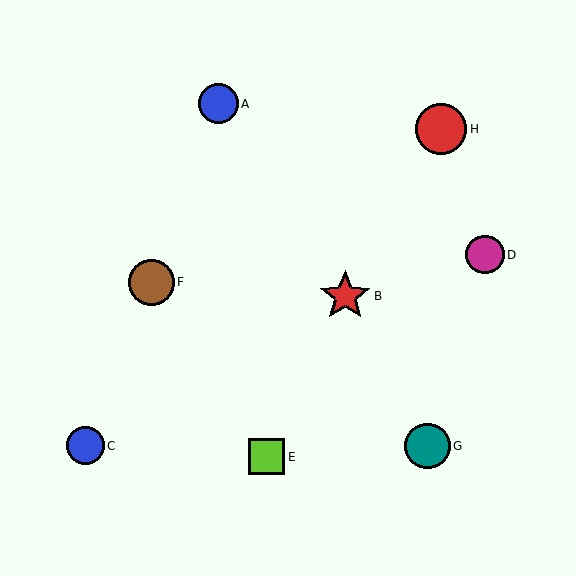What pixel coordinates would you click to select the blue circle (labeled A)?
Click at (218, 104) to select the blue circle A.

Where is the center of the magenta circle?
The center of the magenta circle is at (485, 255).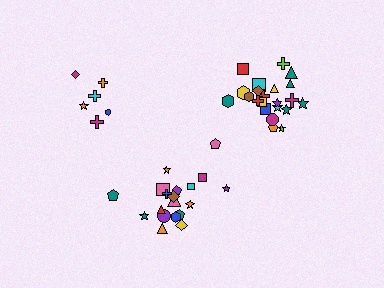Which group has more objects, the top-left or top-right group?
The top-right group.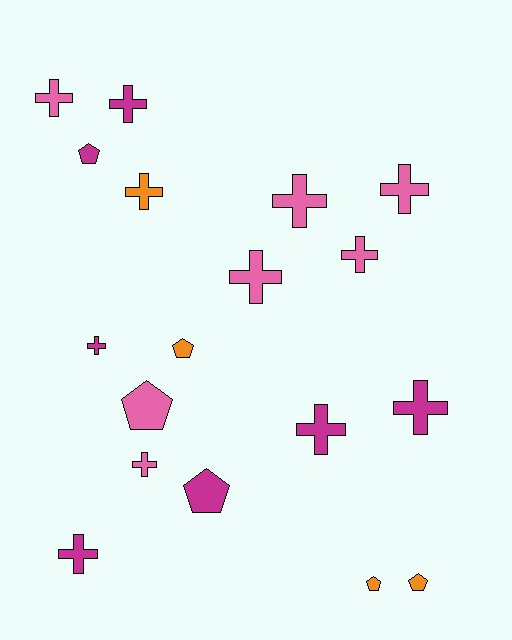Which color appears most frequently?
Magenta, with 7 objects.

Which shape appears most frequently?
Cross, with 12 objects.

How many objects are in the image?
There are 18 objects.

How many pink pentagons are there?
There is 1 pink pentagon.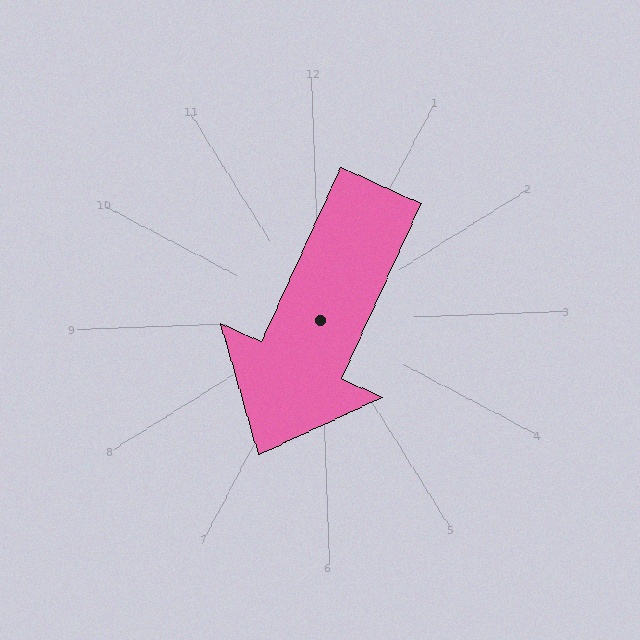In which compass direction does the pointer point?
Southwest.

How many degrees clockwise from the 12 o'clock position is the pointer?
Approximately 207 degrees.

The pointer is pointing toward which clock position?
Roughly 7 o'clock.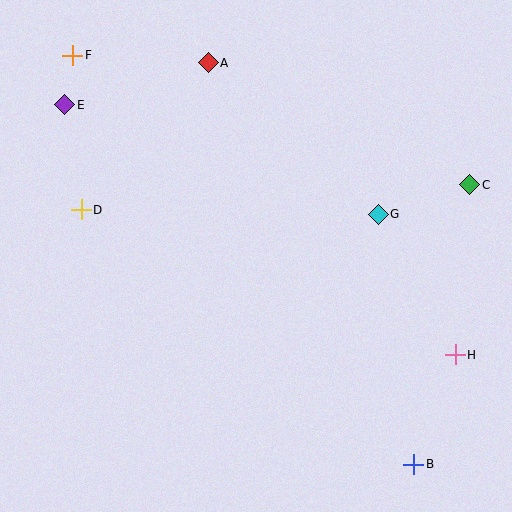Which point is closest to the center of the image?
Point G at (378, 214) is closest to the center.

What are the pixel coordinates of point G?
Point G is at (378, 214).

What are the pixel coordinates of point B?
Point B is at (414, 464).